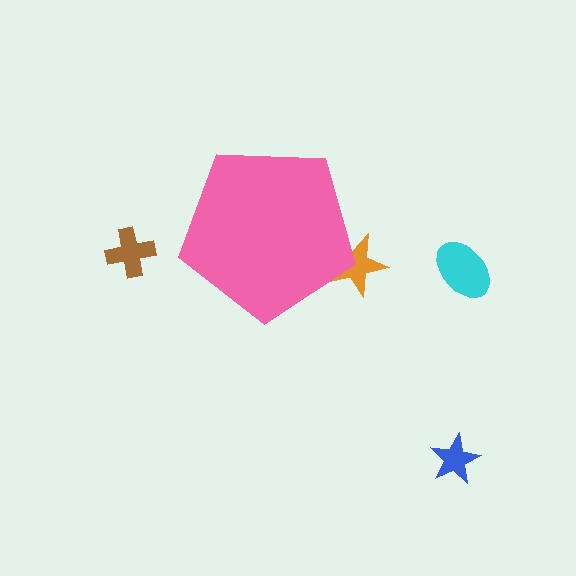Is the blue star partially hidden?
No, the blue star is fully visible.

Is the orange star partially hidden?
Yes, the orange star is partially hidden behind the pink pentagon.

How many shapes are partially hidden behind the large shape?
1 shape is partially hidden.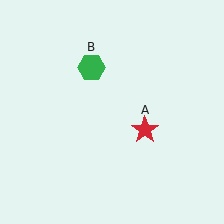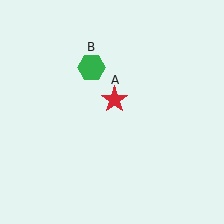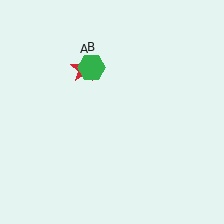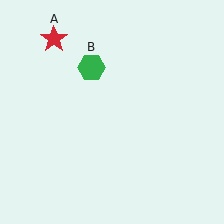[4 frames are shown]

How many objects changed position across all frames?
1 object changed position: red star (object A).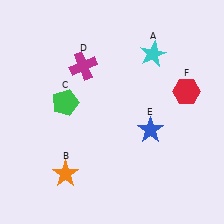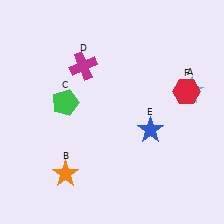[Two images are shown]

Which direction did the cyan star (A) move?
The cyan star (A) moved right.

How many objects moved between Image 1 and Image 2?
1 object moved between the two images.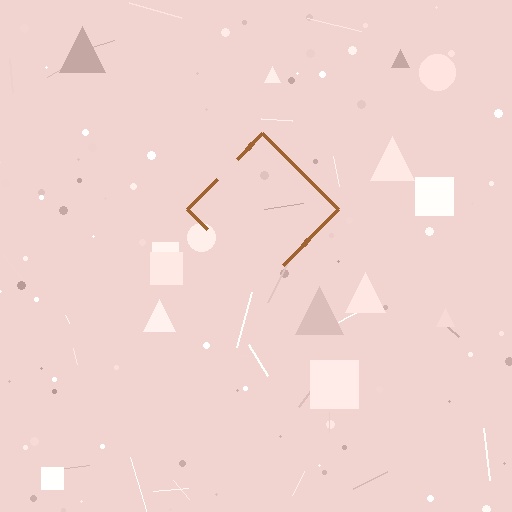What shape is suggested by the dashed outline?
The dashed outline suggests a diamond.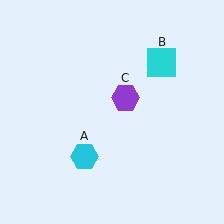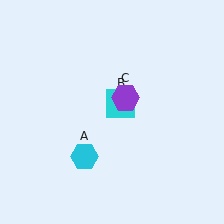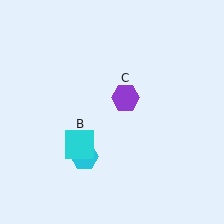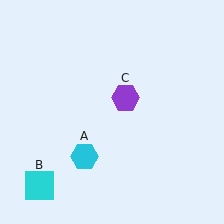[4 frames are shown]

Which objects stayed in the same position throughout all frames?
Cyan hexagon (object A) and purple hexagon (object C) remained stationary.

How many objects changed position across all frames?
1 object changed position: cyan square (object B).